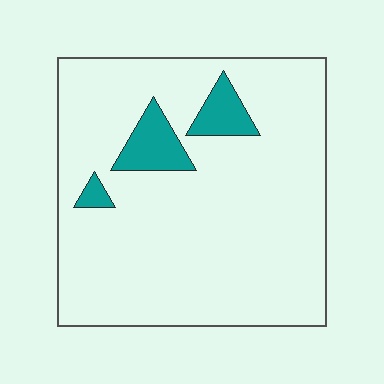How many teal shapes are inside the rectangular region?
3.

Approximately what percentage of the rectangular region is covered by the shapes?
Approximately 10%.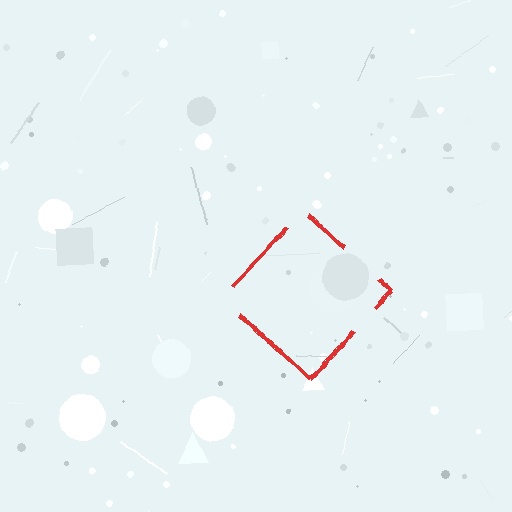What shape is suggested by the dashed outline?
The dashed outline suggests a diamond.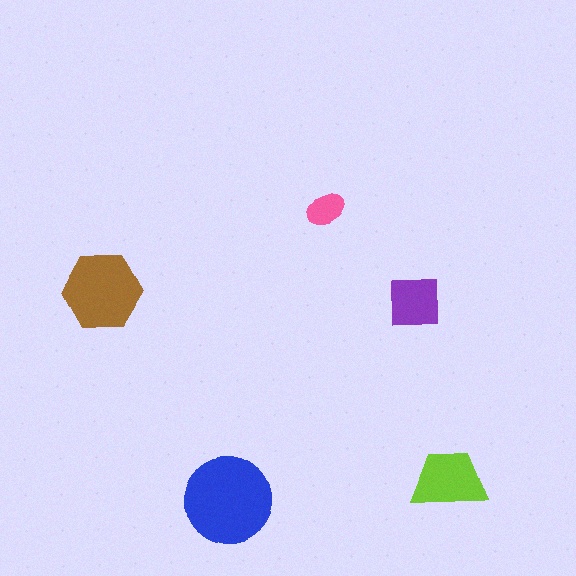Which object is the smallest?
The pink ellipse.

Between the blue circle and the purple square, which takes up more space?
The blue circle.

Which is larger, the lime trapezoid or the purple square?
The lime trapezoid.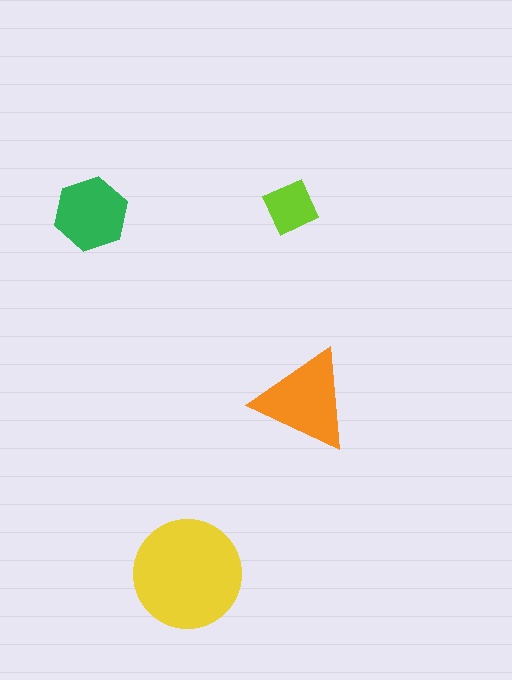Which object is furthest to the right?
The orange triangle is rightmost.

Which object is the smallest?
The lime diamond.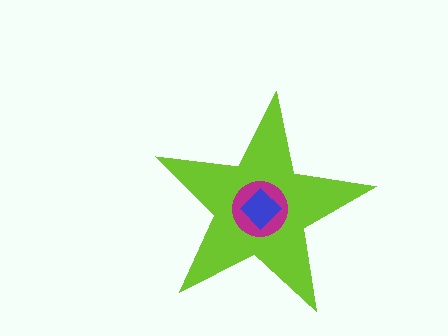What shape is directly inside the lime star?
The magenta circle.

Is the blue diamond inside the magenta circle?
Yes.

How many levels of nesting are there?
3.